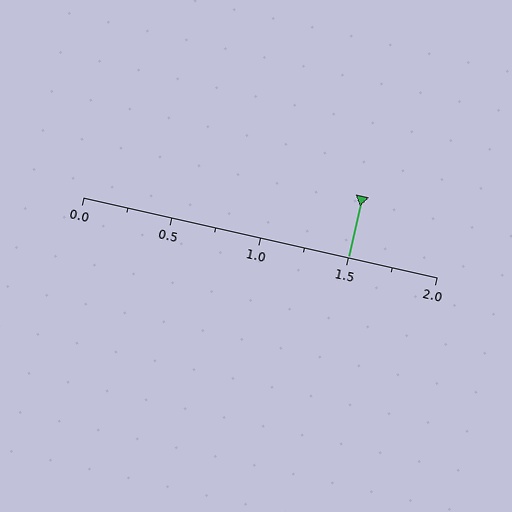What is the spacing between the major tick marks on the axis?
The major ticks are spaced 0.5 apart.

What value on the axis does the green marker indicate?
The marker indicates approximately 1.5.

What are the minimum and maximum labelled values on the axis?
The axis runs from 0.0 to 2.0.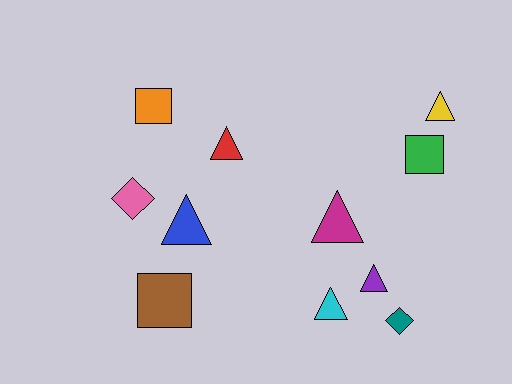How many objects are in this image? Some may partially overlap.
There are 11 objects.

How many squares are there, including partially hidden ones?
There are 3 squares.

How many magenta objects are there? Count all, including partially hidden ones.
There is 1 magenta object.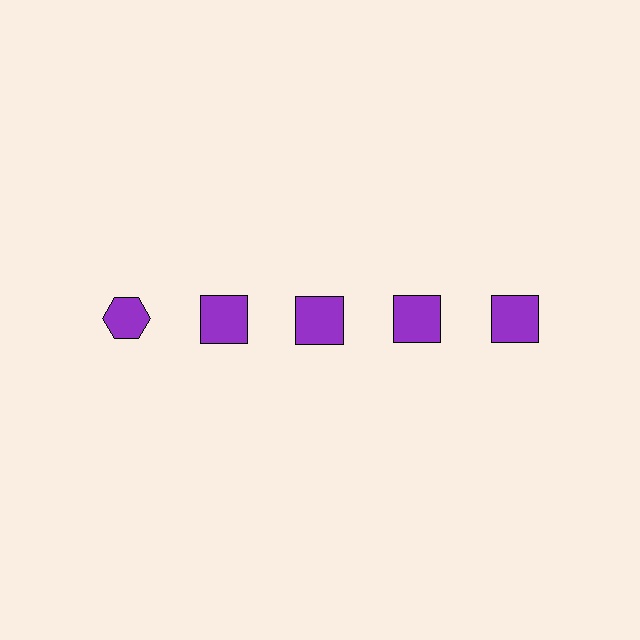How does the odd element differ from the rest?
It has a different shape: hexagon instead of square.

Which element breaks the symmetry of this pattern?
The purple hexagon in the top row, leftmost column breaks the symmetry. All other shapes are purple squares.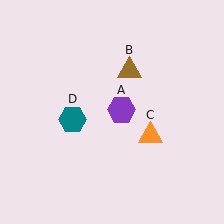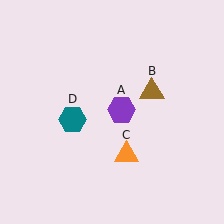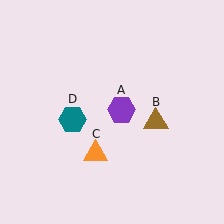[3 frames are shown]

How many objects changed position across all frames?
2 objects changed position: brown triangle (object B), orange triangle (object C).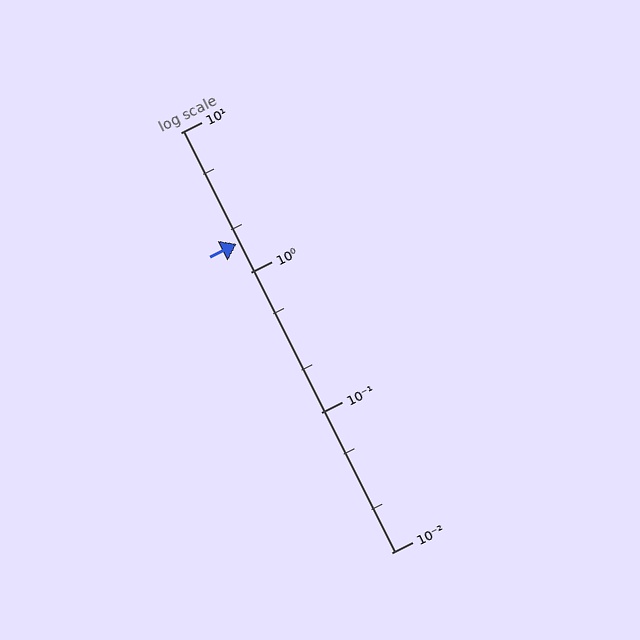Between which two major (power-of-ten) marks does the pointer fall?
The pointer is between 1 and 10.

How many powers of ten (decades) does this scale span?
The scale spans 3 decades, from 0.01 to 10.